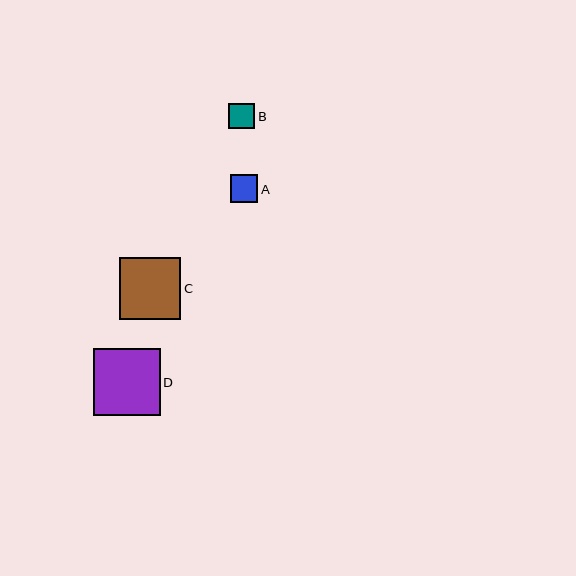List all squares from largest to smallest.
From largest to smallest: D, C, A, B.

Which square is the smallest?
Square B is the smallest with a size of approximately 26 pixels.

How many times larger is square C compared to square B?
Square C is approximately 2.4 times the size of square B.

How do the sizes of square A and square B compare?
Square A and square B are approximately the same size.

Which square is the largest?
Square D is the largest with a size of approximately 67 pixels.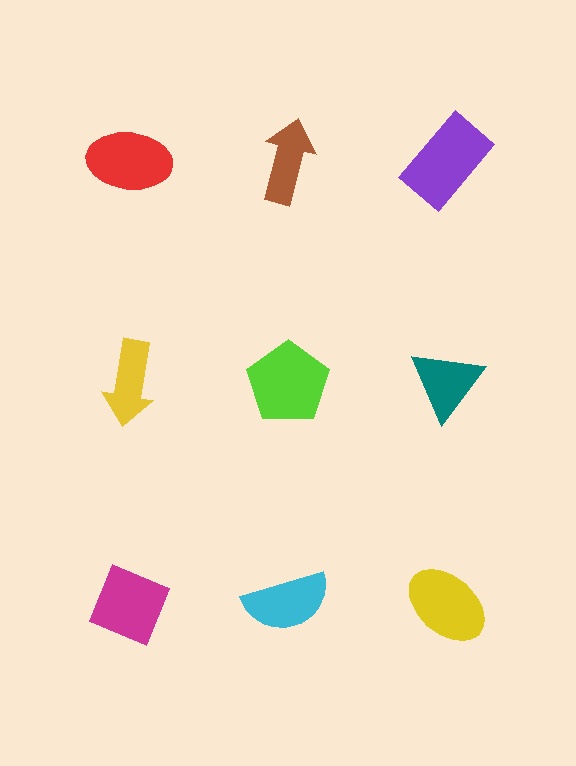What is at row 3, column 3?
A yellow ellipse.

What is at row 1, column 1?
A red ellipse.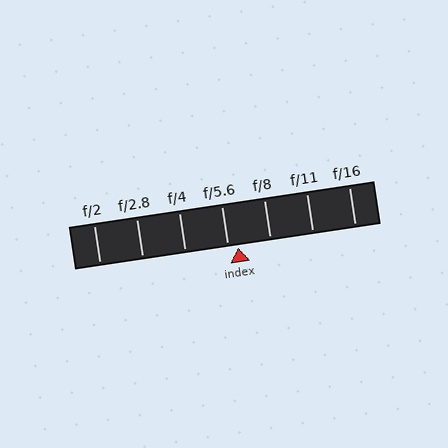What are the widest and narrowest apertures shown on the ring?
The widest aperture shown is f/2 and the narrowest is f/16.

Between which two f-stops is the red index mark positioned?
The index mark is between f/5.6 and f/8.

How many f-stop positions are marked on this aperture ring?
There are 7 f-stop positions marked.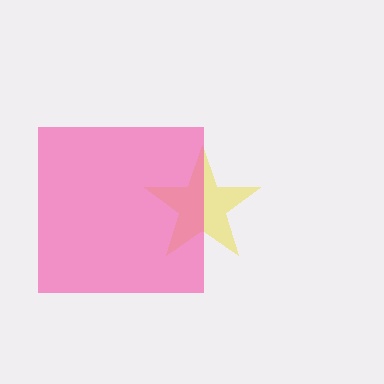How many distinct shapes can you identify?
There are 2 distinct shapes: a yellow star, a pink square.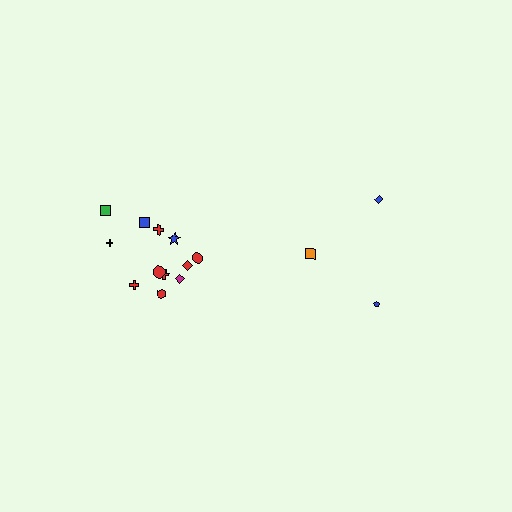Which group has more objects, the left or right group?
The left group.